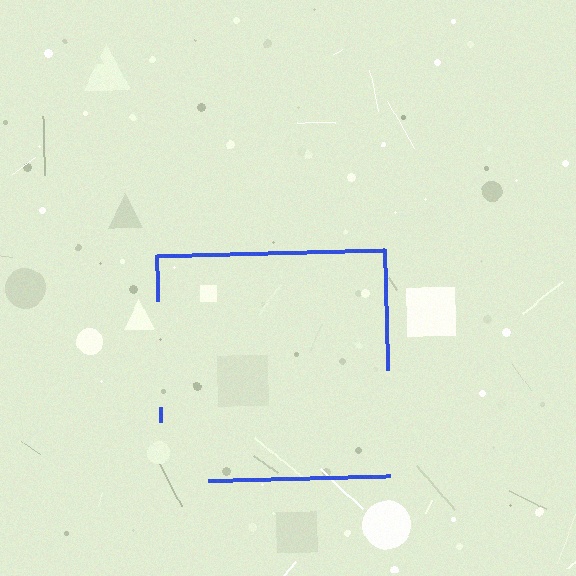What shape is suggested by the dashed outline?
The dashed outline suggests a square.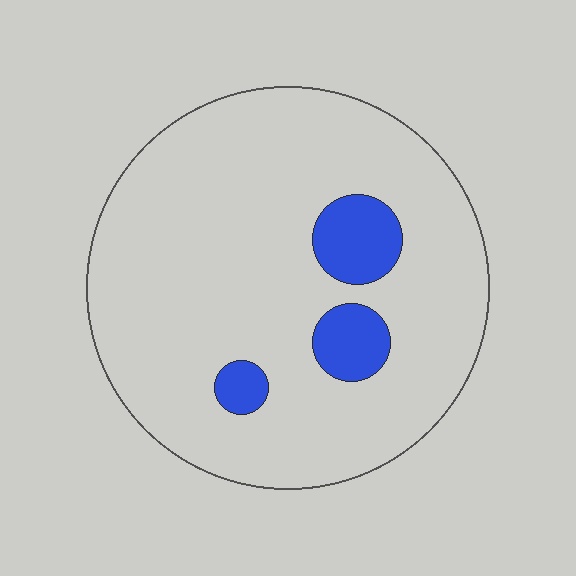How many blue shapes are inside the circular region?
3.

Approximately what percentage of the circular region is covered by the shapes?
Approximately 10%.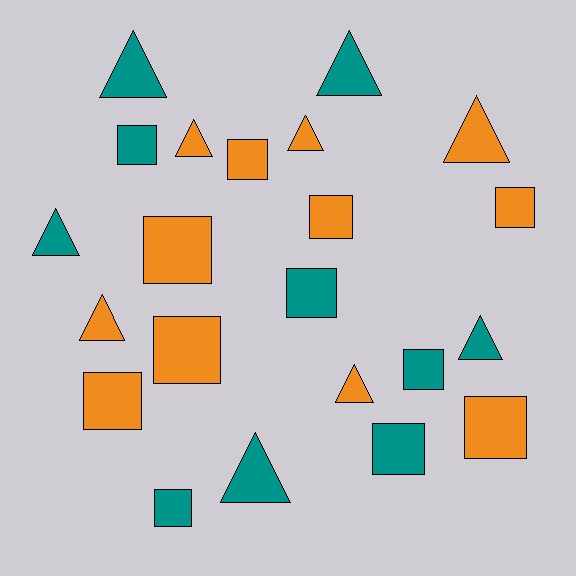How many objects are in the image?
There are 22 objects.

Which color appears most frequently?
Orange, with 12 objects.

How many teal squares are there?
There are 5 teal squares.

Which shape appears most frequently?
Square, with 12 objects.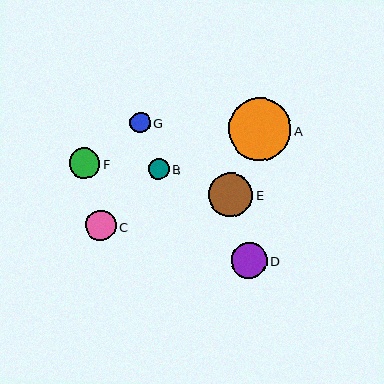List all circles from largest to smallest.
From largest to smallest: A, E, D, F, C, B, G.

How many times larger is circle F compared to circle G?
Circle F is approximately 1.5 times the size of circle G.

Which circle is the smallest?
Circle G is the smallest with a size of approximately 21 pixels.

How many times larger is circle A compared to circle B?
Circle A is approximately 3.0 times the size of circle B.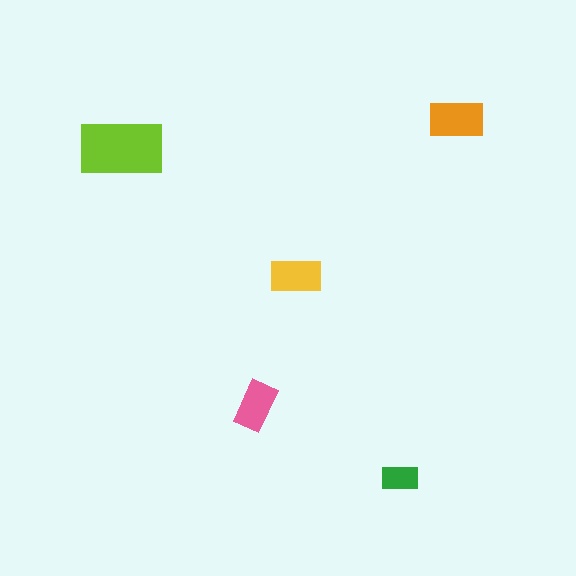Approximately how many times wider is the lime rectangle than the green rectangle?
About 2.5 times wider.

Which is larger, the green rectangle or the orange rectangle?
The orange one.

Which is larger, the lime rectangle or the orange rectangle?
The lime one.